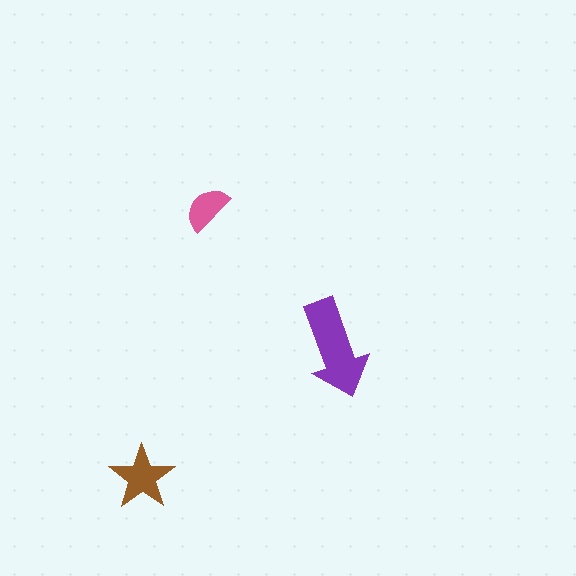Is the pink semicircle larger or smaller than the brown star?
Smaller.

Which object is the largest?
The purple arrow.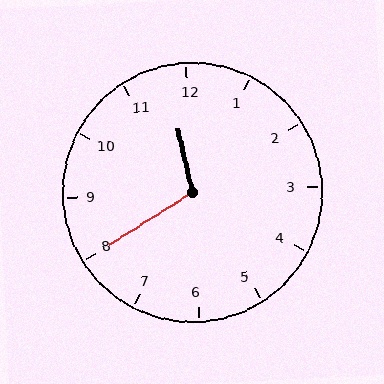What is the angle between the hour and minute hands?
Approximately 110 degrees.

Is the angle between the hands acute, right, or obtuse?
It is obtuse.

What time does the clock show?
11:40.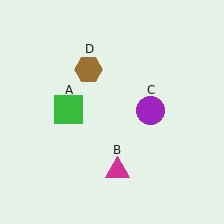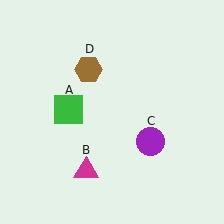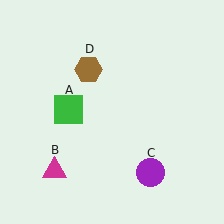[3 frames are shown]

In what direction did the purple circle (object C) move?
The purple circle (object C) moved down.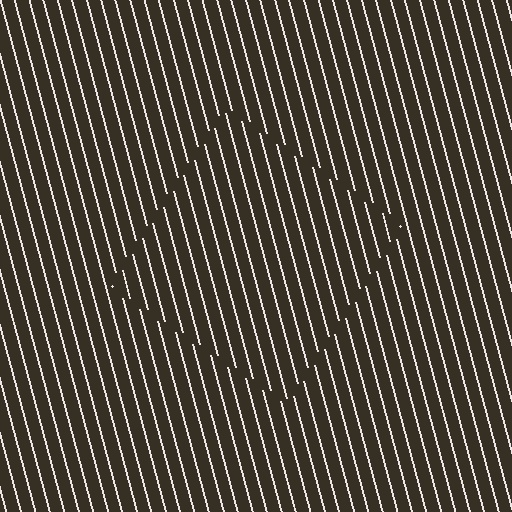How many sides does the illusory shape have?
4 sides — the line-ends trace a square.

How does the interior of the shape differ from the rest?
The interior of the shape contains the same grating, shifted by half a period — the contour is defined by the phase discontinuity where line-ends from the inner and outer gratings abut.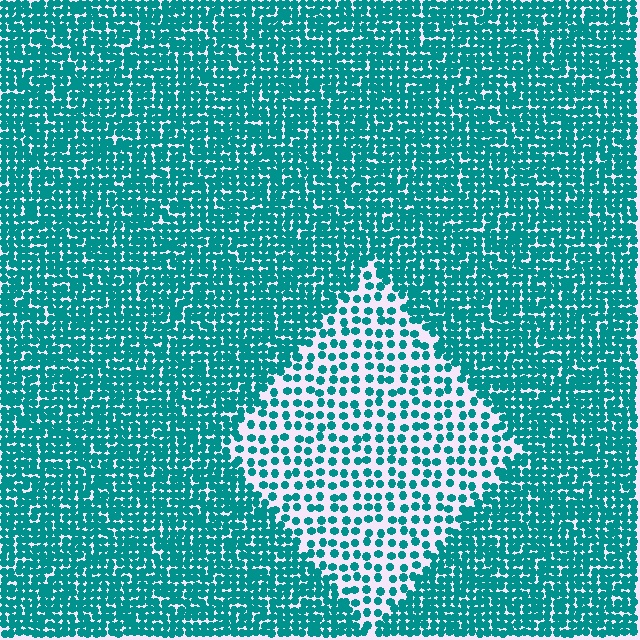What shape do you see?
I see a diamond.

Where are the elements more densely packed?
The elements are more densely packed outside the diamond boundary.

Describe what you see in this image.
The image contains small teal elements arranged at two different densities. A diamond-shaped region is visible where the elements are less densely packed than the surrounding area.